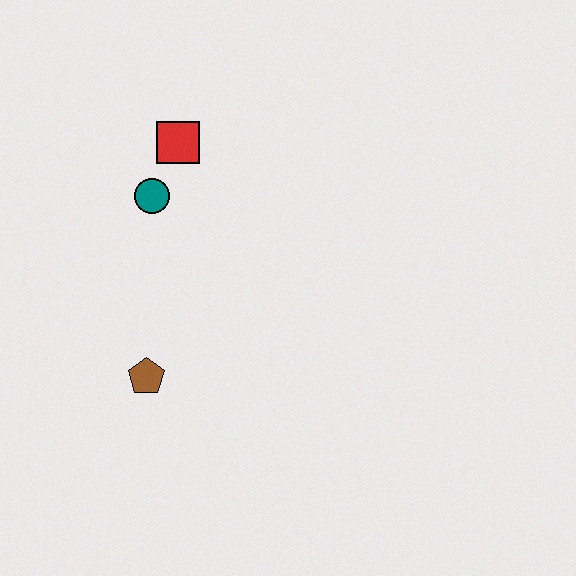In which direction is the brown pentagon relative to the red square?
The brown pentagon is below the red square.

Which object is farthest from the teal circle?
The brown pentagon is farthest from the teal circle.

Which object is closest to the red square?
The teal circle is closest to the red square.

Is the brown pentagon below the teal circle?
Yes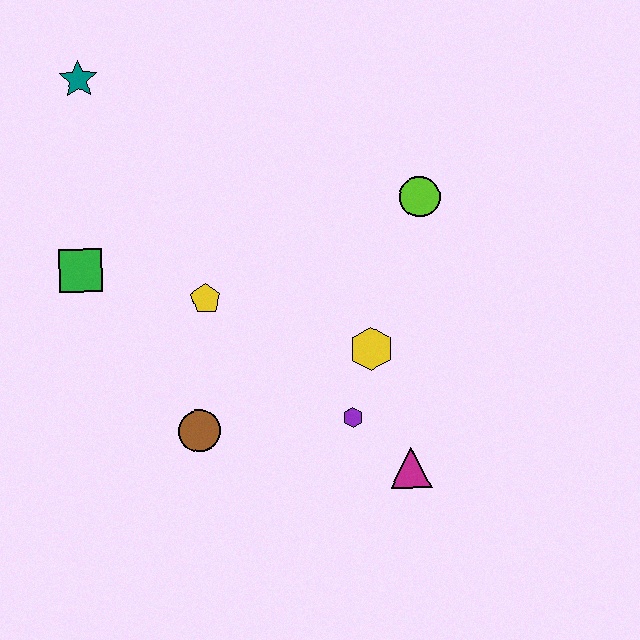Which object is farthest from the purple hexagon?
The teal star is farthest from the purple hexagon.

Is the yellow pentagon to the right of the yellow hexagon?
No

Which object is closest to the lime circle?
The yellow hexagon is closest to the lime circle.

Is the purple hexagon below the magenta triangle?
No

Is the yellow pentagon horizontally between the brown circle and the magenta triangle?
Yes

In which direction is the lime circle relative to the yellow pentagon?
The lime circle is to the right of the yellow pentagon.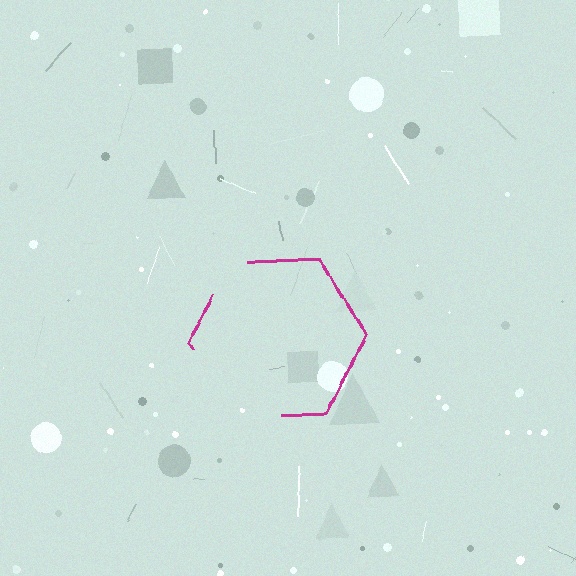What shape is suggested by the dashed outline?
The dashed outline suggests a hexagon.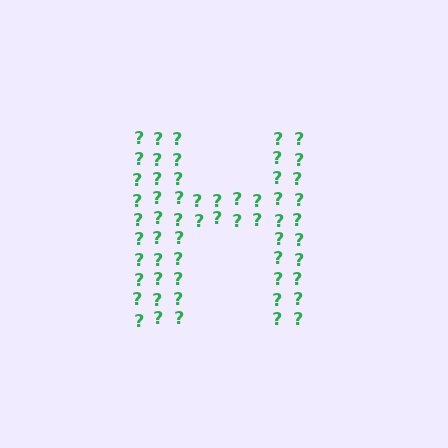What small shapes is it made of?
It is made of small question marks.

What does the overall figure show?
The overall figure shows the letter H.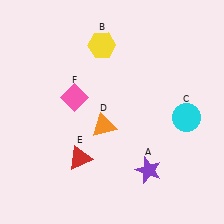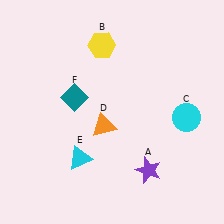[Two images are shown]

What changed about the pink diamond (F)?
In Image 1, F is pink. In Image 2, it changed to teal.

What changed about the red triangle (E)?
In Image 1, E is red. In Image 2, it changed to cyan.